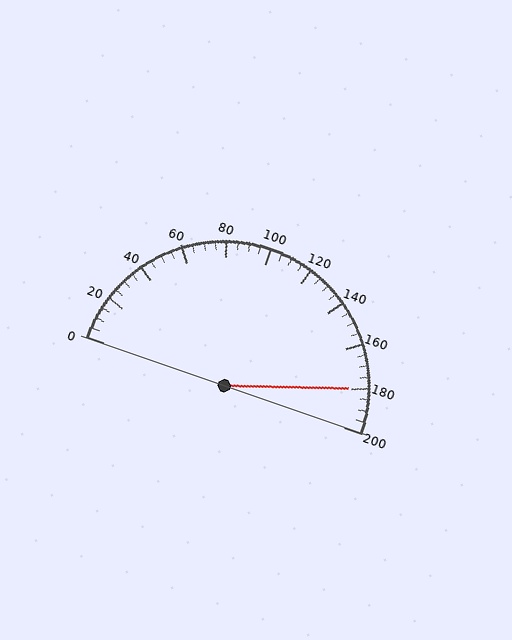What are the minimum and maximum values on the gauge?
The gauge ranges from 0 to 200.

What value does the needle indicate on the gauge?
The needle indicates approximately 180.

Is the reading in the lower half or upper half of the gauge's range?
The reading is in the upper half of the range (0 to 200).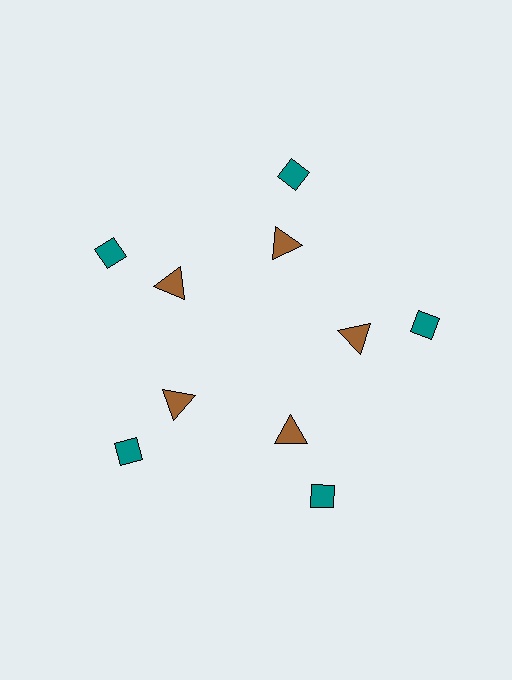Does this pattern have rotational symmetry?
Yes, this pattern has 5-fold rotational symmetry. It looks the same after rotating 72 degrees around the center.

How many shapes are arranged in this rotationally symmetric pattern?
There are 10 shapes, arranged in 5 groups of 2.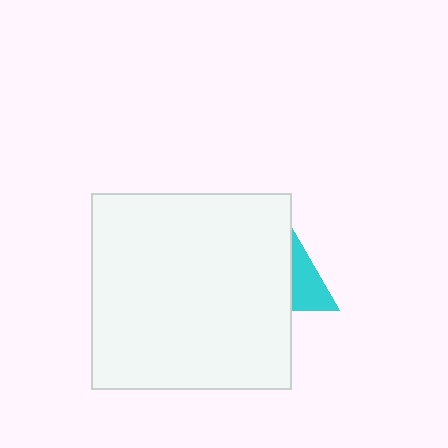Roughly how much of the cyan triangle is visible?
About half of it is visible (roughly 48%).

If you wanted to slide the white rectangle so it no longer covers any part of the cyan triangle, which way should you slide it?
Slide it left — that is the most direct way to separate the two shapes.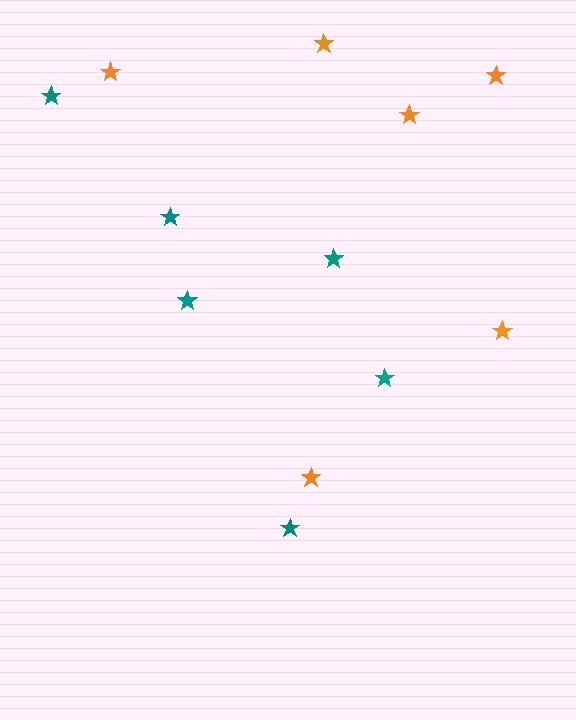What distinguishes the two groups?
There are 2 groups: one group of orange stars (6) and one group of teal stars (6).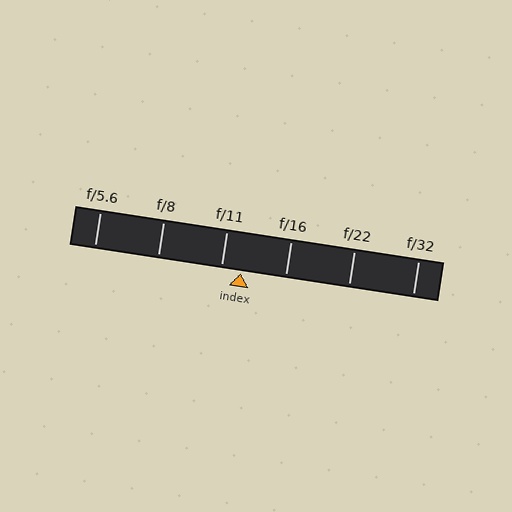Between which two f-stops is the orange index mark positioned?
The index mark is between f/11 and f/16.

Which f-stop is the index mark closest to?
The index mark is closest to f/11.